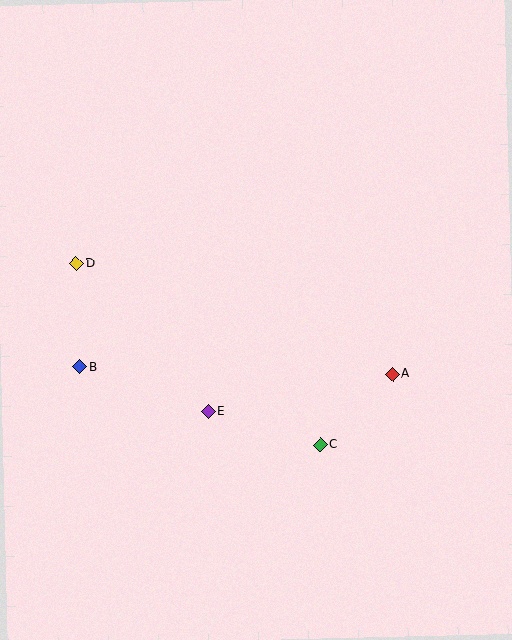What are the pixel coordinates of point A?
Point A is at (393, 374).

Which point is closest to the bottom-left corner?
Point B is closest to the bottom-left corner.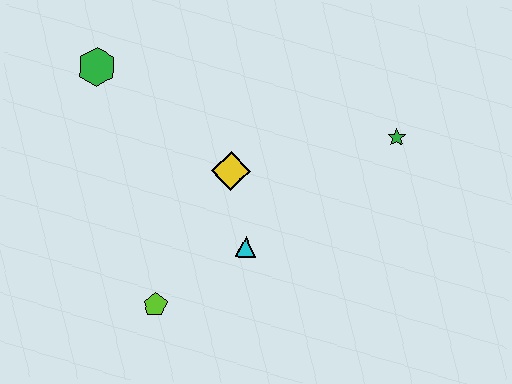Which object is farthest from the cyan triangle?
The green hexagon is farthest from the cyan triangle.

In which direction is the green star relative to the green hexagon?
The green star is to the right of the green hexagon.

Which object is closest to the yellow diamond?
The cyan triangle is closest to the yellow diamond.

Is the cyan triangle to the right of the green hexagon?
Yes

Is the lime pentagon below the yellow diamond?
Yes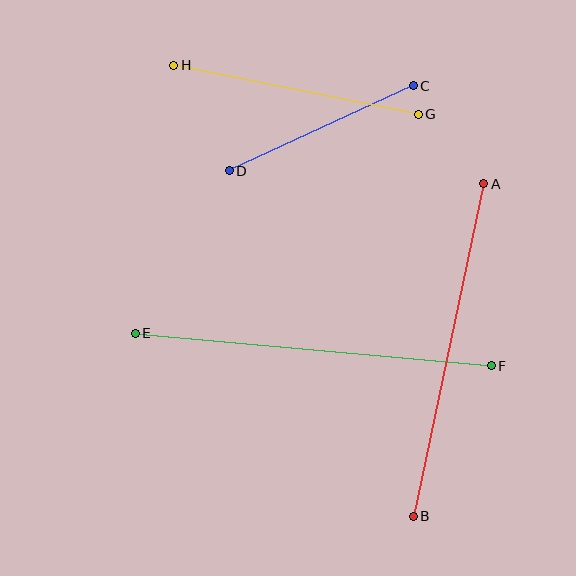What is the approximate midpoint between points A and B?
The midpoint is at approximately (448, 350) pixels.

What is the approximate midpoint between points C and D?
The midpoint is at approximately (321, 128) pixels.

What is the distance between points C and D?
The distance is approximately 203 pixels.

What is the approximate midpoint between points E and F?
The midpoint is at approximately (313, 349) pixels.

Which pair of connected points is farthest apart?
Points E and F are farthest apart.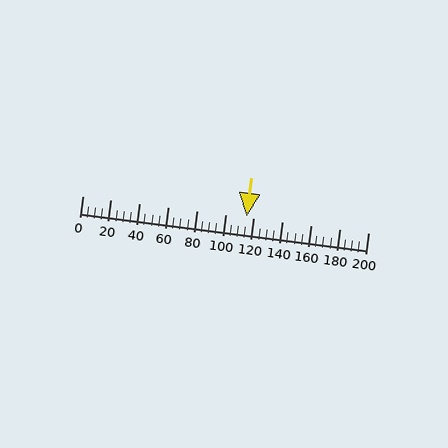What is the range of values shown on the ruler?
The ruler shows values from 0 to 200.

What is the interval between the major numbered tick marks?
The major tick marks are spaced 20 units apart.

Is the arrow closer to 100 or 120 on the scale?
The arrow is closer to 120.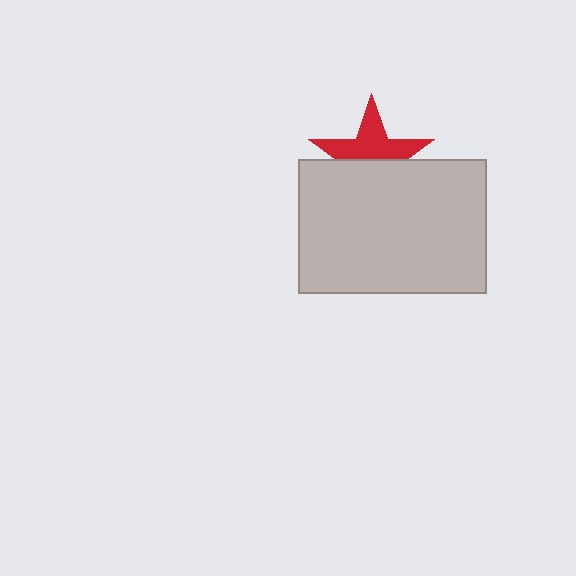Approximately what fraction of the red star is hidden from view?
Roughly 47% of the red star is hidden behind the light gray rectangle.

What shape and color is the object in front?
The object in front is a light gray rectangle.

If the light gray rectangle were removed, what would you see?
You would see the complete red star.